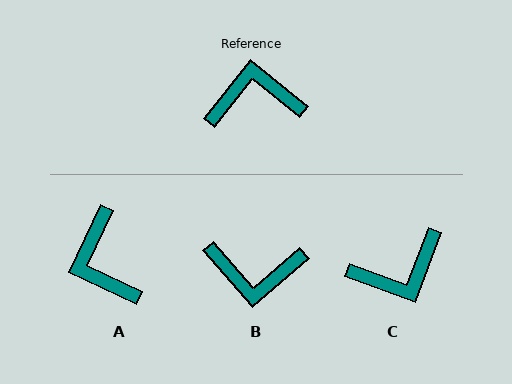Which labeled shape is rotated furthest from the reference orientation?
B, about 170 degrees away.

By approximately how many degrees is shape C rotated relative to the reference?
Approximately 162 degrees clockwise.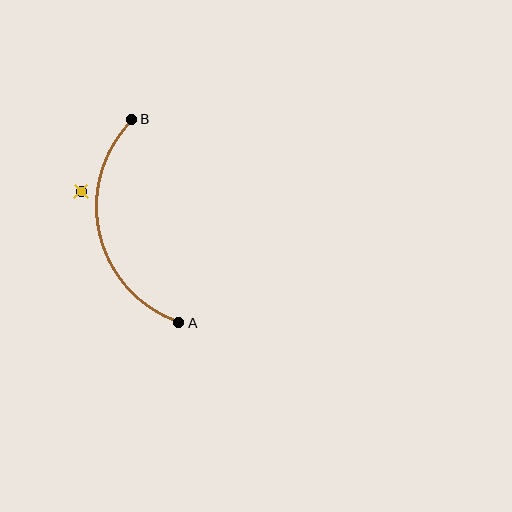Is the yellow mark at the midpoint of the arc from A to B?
No — the yellow mark does not lie on the arc at all. It sits slightly outside the curve.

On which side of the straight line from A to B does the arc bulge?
The arc bulges to the left of the straight line connecting A and B.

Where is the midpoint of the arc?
The arc midpoint is the point on the curve farthest from the straight line joining A and B. It sits to the left of that line.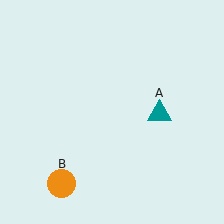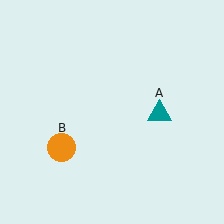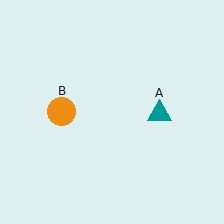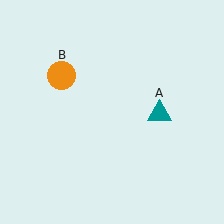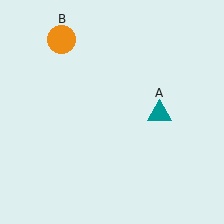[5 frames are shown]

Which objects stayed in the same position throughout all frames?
Teal triangle (object A) remained stationary.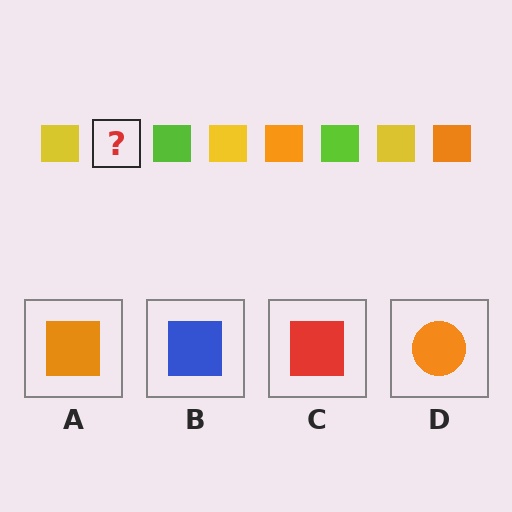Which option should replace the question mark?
Option A.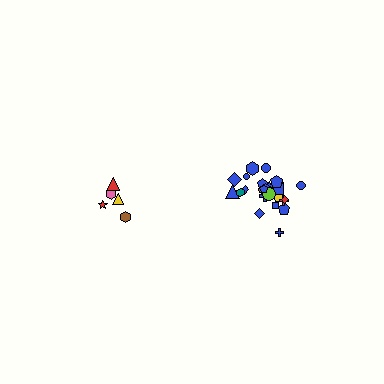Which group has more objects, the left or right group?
The right group.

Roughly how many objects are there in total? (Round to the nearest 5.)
Roughly 30 objects in total.